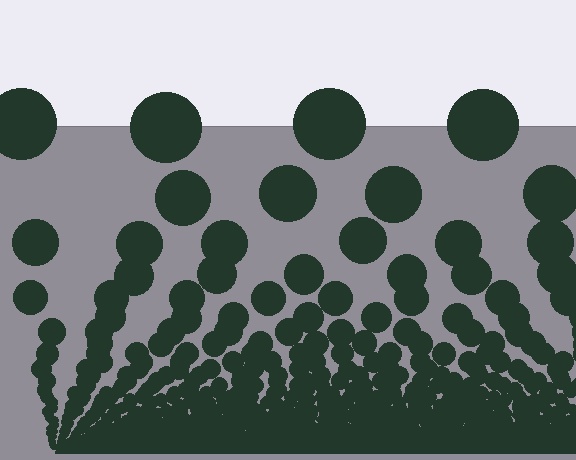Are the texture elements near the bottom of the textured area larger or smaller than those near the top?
Smaller. The gradient is inverted — elements near the bottom are smaller and denser.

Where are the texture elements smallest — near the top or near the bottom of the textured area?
Near the bottom.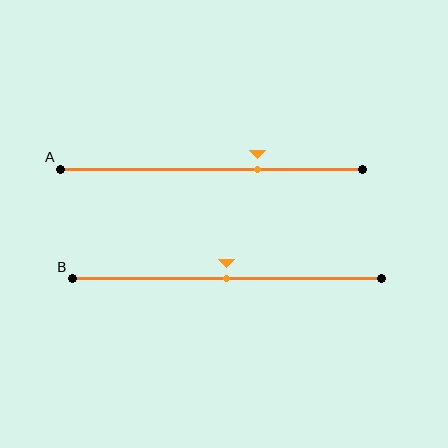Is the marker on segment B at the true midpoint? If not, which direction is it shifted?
Yes, the marker on segment B is at the true midpoint.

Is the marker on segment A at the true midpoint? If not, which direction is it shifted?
No, the marker on segment A is shifted to the right by about 15% of the segment length.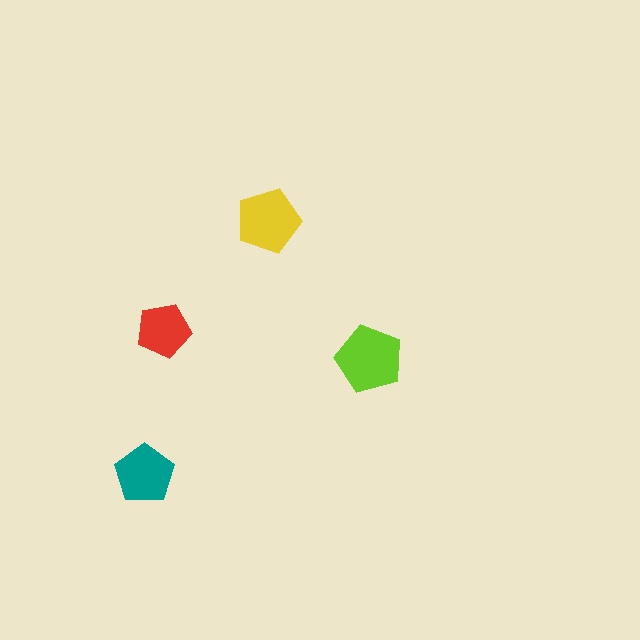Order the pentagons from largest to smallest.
the lime one, the yellow one, the teal one, the red one.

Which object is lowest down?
The teal pentagon is bottommost.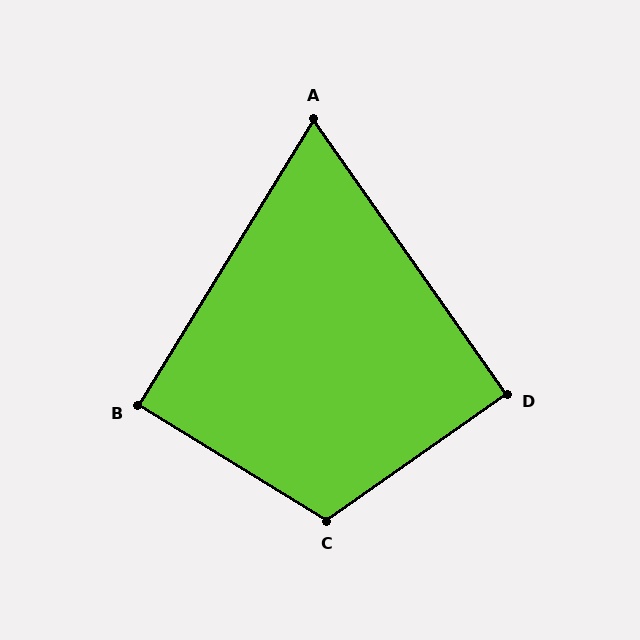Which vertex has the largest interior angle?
C, at approximately 113 degrees.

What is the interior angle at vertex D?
Approximately 90 degrees (approximately right).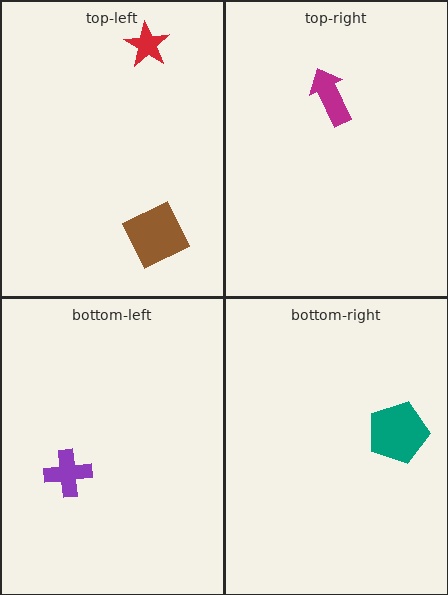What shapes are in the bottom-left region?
The purple cross.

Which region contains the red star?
The top-left region.